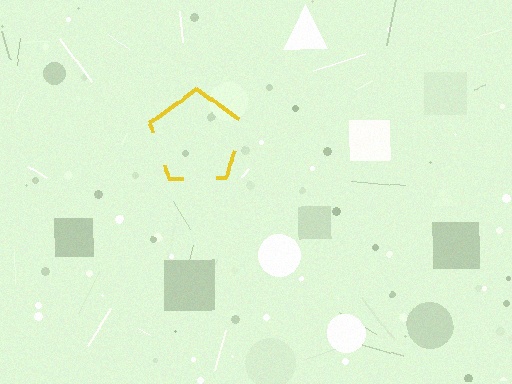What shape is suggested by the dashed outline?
The dashed outline suggests a pentagon.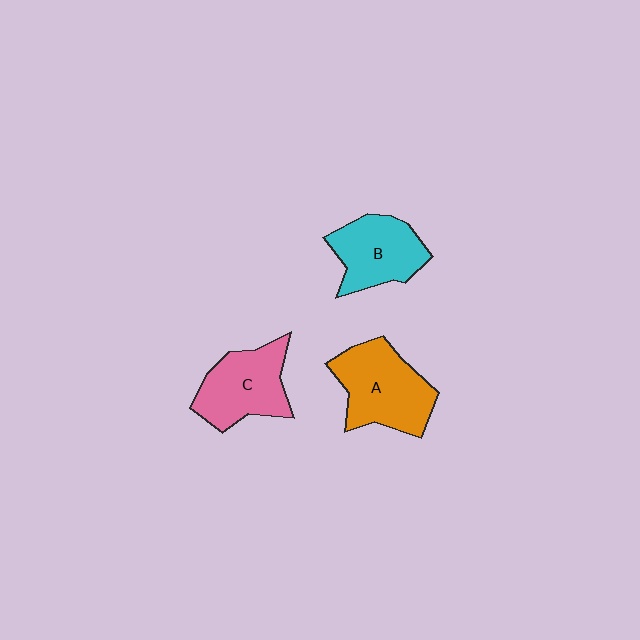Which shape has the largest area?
Shape A (orange).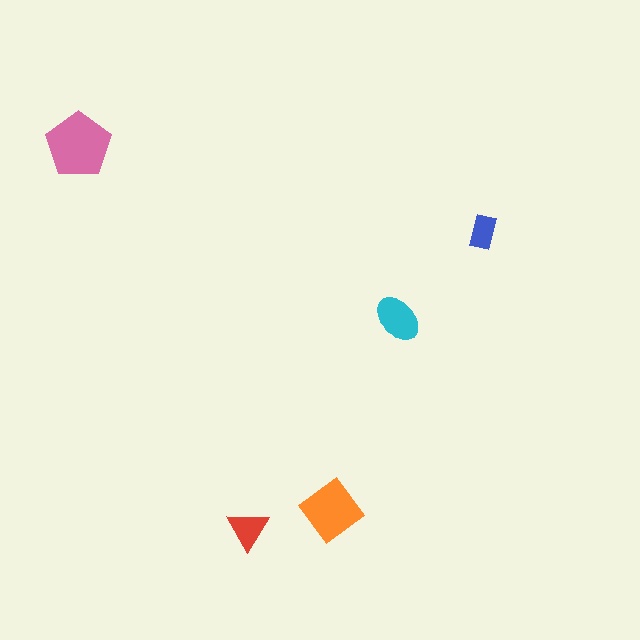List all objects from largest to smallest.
The pink pentagon, the orange diamond, the cyan ellipse, the red triangle, the blue rectangle.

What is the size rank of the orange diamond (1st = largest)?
2nd.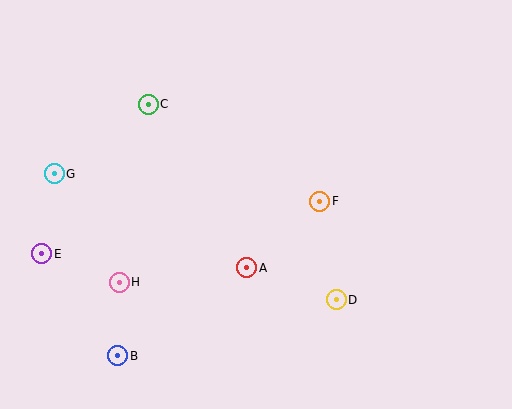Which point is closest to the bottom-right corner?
Point D is closest to the bottom-right corner.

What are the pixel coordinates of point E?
Point E is at (42, 254).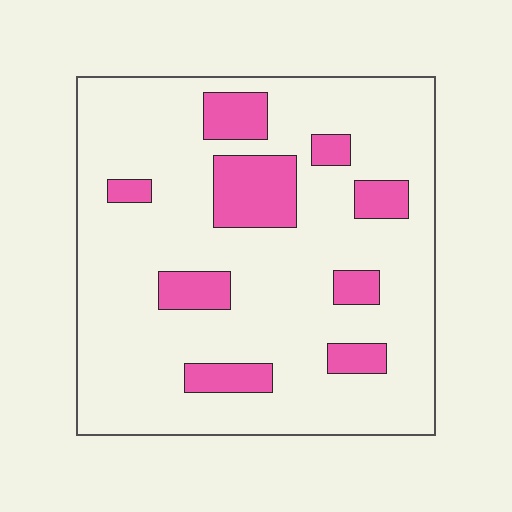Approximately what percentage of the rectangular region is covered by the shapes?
Approximately 20%.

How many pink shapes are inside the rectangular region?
9.